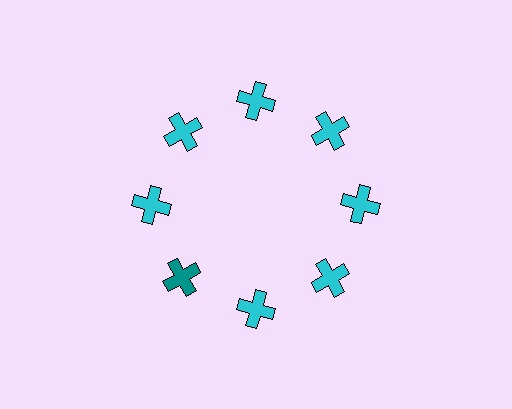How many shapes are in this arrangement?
There are 8 shapes arranged in a ring pattern.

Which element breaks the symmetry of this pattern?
The teal cross at roughly the 8 o'clock position breaks the symmetry. All other shapes are cyan crosses.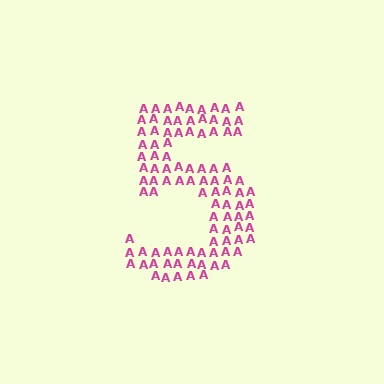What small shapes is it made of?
It is made of small letter A's.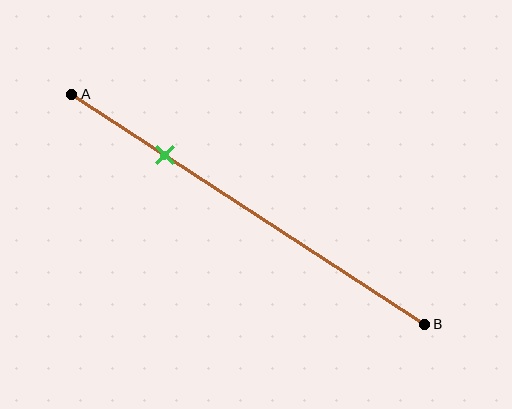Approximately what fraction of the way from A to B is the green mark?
The green mark is approximately 25% of the way from A to B.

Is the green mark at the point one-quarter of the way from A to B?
Yes, the mark is approximately at the one-quarter point.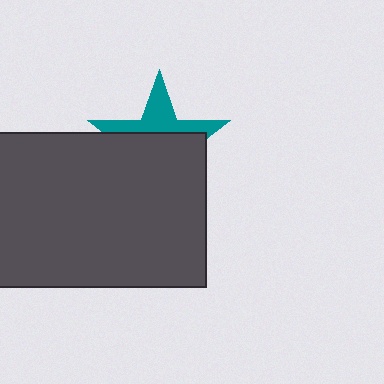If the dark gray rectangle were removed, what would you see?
You would see the complete teal star.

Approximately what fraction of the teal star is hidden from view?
Roughly 63% of the teal star is hidden behind the dark gray rectangle.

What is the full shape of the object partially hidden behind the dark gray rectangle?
The partially hidden object is a teal star.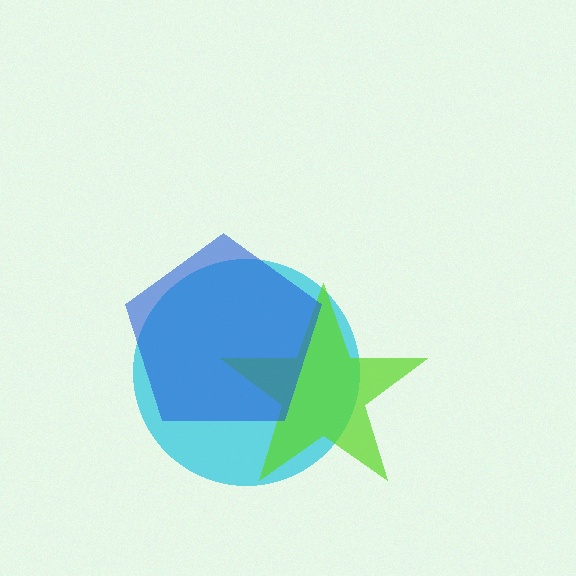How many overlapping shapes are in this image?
There are 3 overlapping shapes in the image.